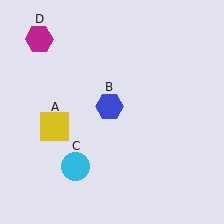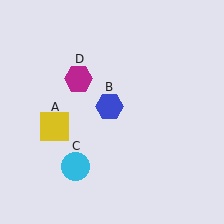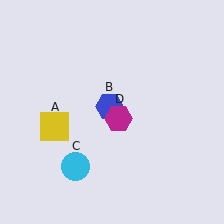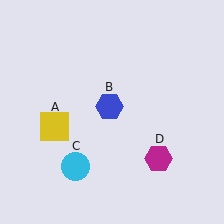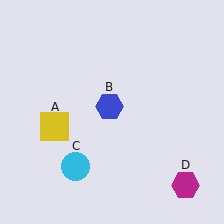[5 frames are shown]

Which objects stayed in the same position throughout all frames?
Yellow square (object A) and blue hexagon (object B) and cyan circle (object C) remained stationary.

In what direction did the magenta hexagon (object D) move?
The magenta hexagon (object D) moved down and to the right.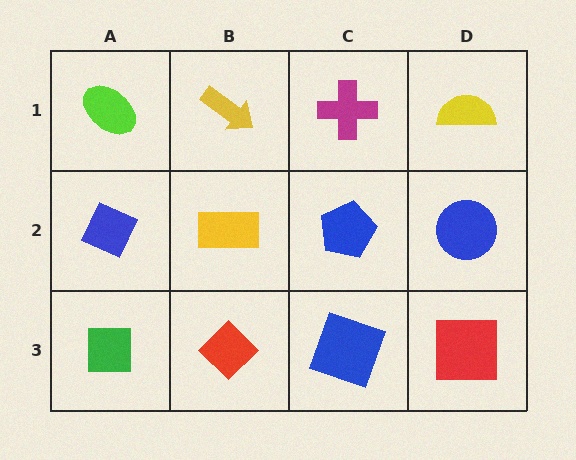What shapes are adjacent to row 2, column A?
A lime ellipse (row 1, column A), a green square (row 3, column A), a yellow rectangle (row 2, column B).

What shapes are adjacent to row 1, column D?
A blue circle (row 2, column D), a magenta cross (row 1, column C).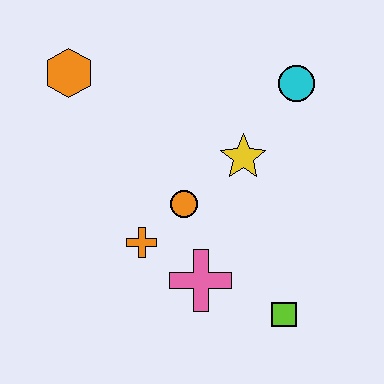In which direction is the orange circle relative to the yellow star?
The orange circle is to the left of the yellow star.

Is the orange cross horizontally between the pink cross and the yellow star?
No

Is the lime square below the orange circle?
Yes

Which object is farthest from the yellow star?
The orange hexagon is farthest from the yellow star.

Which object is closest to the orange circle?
The orange cross is closest to the orange circle.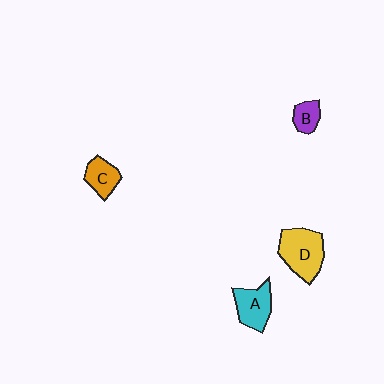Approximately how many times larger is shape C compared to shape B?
Approximately 1.4 times.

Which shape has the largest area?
Shape D (yellow).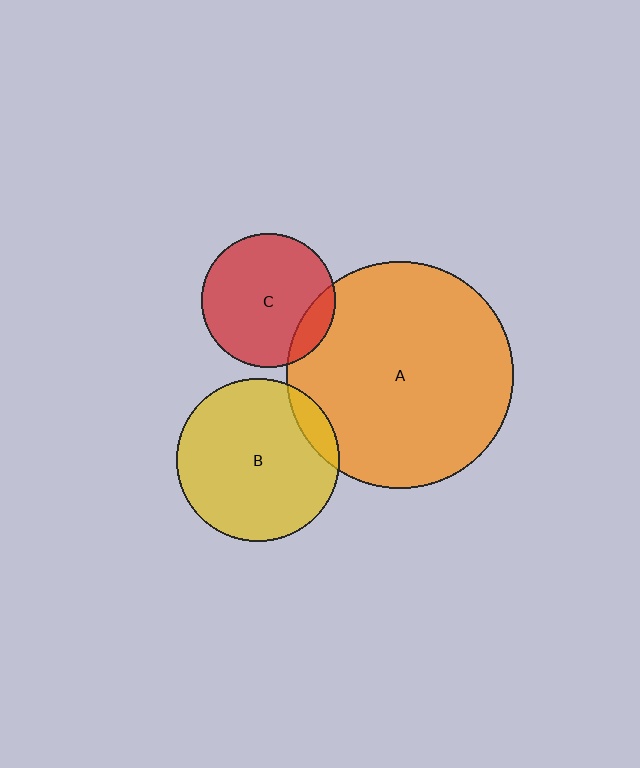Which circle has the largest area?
Circle A (orange).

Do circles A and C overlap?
Yes.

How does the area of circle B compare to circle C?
Approximately 1.5 times.